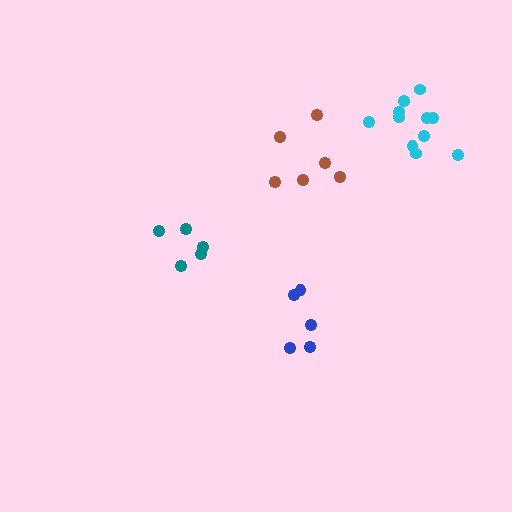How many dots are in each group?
Group 1: 5 dots, Group 2: 5 dots, Group 3: 11 dots, Group 4: 6 dots (27 total).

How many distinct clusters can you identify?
There are 4 distinct clusters.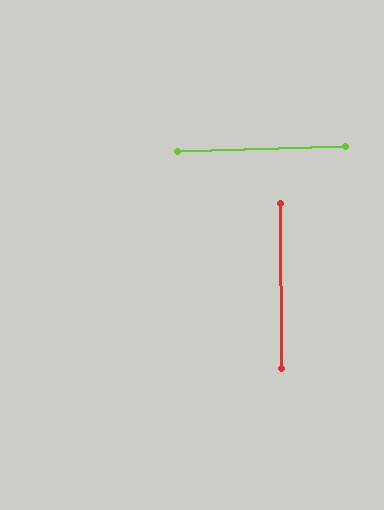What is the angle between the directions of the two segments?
Approximately 89 degrees.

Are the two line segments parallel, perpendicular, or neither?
Perpendicular — they meet at approximately 89°.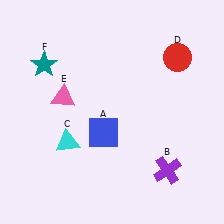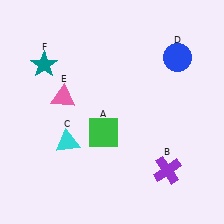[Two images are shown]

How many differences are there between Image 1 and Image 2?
There are 2 differences between the two images.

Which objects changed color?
A changed from blue to green. D changed from red to blue.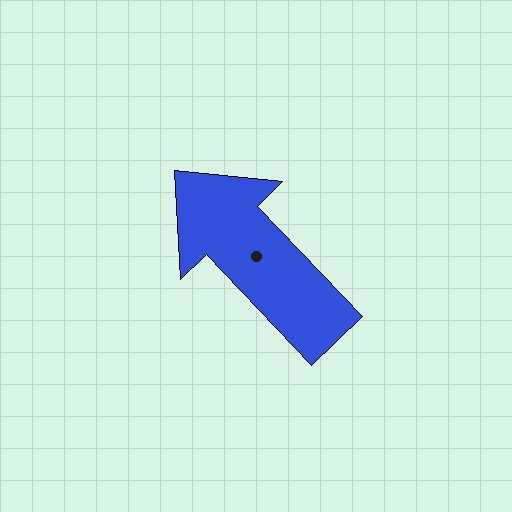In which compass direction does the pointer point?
Northwest.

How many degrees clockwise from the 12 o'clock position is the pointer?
Approximately 316 degrees.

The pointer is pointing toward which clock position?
Roughly 11 o'clock.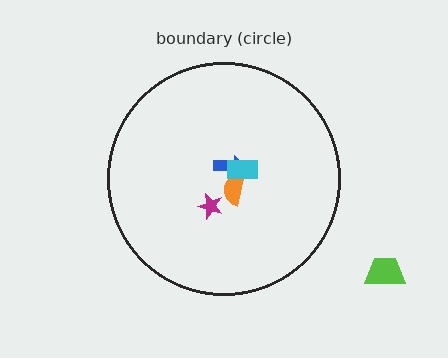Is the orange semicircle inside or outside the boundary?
Inside.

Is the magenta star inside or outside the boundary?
Inside.